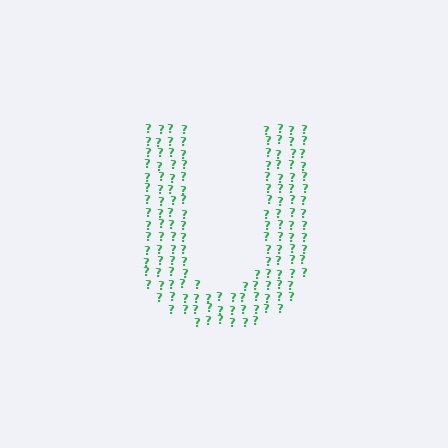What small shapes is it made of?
It is made of small question marks.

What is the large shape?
The large shape is the letter U.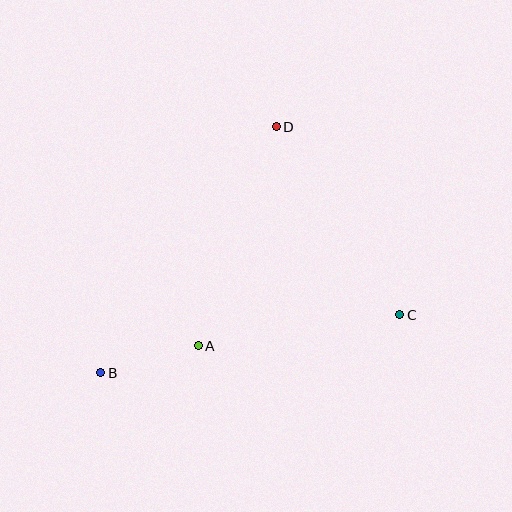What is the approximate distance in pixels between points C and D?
The distance between C and D is approximately 225 pixels.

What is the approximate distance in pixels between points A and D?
The distance between A and D is approximately 232 pixels.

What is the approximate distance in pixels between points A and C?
The distance between A and C is approximately 204 pixels.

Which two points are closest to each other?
Points A and B are closest to each other.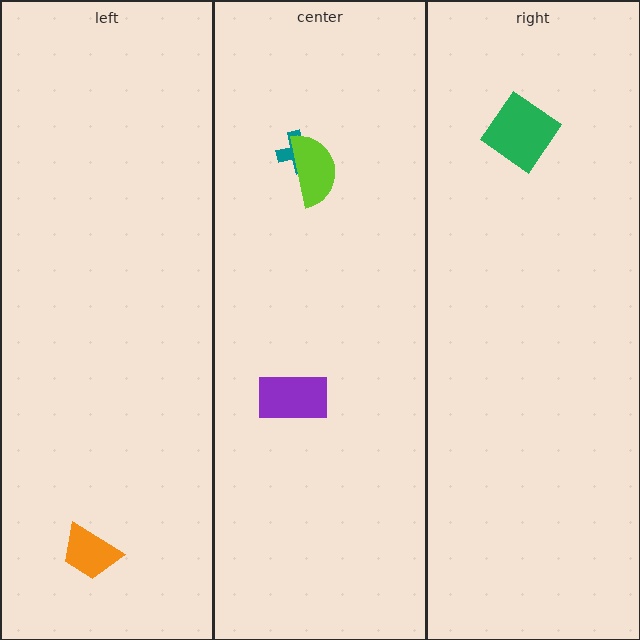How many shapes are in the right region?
1.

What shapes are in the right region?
The green diamond.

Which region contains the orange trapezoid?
The left region.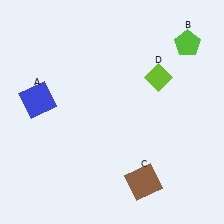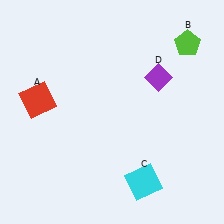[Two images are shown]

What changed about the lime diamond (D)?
In Image 1, D is lime. In Image 2, it changed to purple.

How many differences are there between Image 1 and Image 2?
There are 3 differences between the two images.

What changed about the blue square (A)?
In Image 1, A is blue. In Image 2, it changed to red.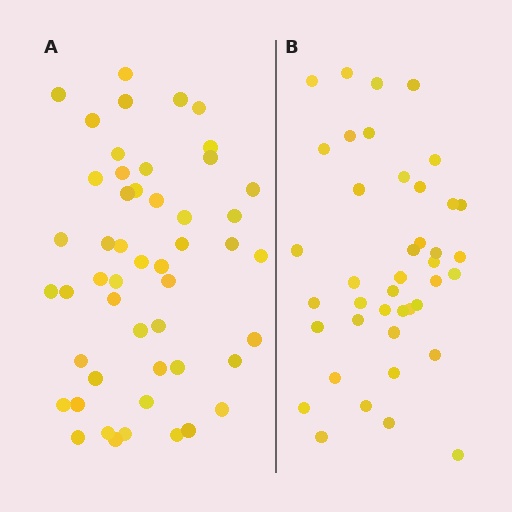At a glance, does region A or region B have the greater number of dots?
Region A (the left region) has more dots.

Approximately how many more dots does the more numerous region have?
Region A has roughly 8 or so more dots than region B.